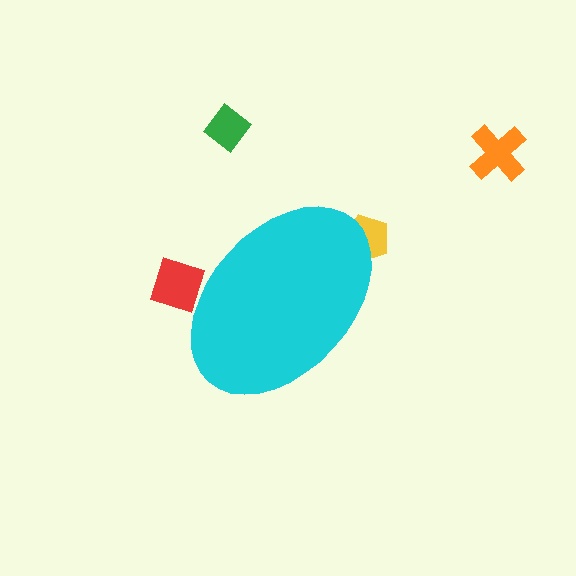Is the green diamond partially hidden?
No, the green diamond is fully visible.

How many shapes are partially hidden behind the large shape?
2 shapes are partially hidden.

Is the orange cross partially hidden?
No, the orange cross is fully visible.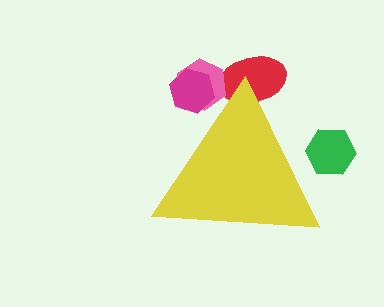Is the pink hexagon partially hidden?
Yes, the pink hexagon is partially hidden behind the yellow triangle.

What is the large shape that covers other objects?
A yellow triangle.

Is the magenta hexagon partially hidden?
Yes, the magenta hexagon is partially hidden behind the yellow triangle.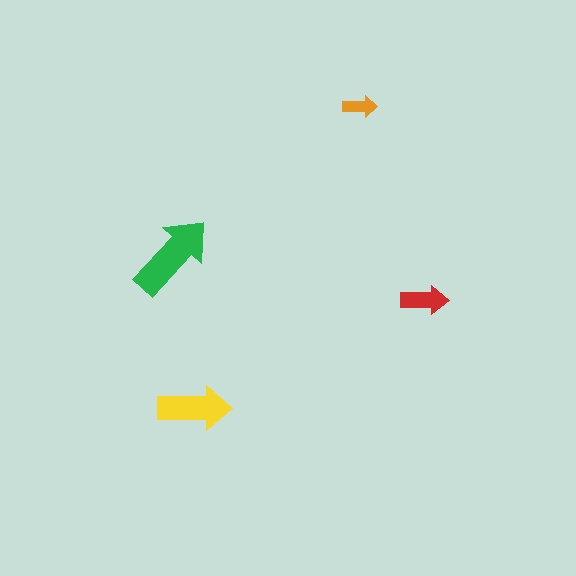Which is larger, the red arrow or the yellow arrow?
The yellow one.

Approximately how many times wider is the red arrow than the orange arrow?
About 1.5 times wider.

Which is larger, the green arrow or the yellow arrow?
The green one.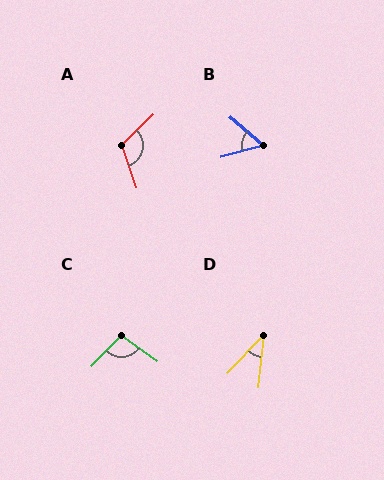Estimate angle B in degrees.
Approximately 56 degrees.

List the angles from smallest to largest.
D (38°), B (56°), C (98°), A (115°).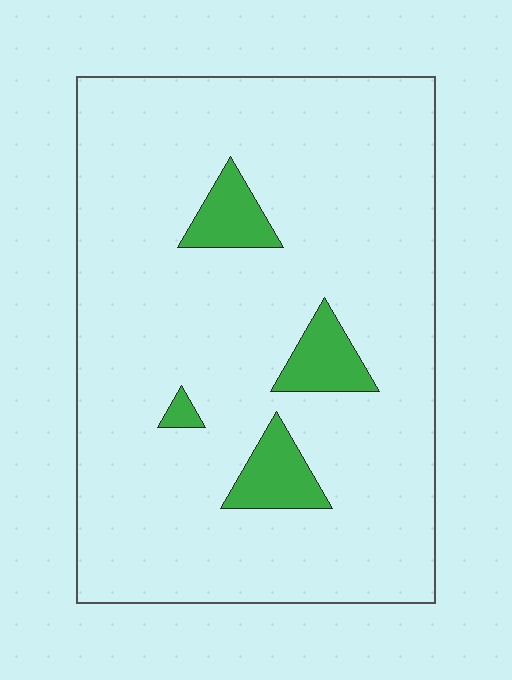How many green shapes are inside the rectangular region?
4.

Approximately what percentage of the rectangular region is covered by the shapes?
Approximately 10%.